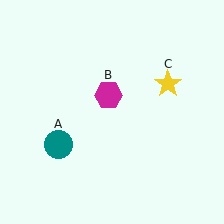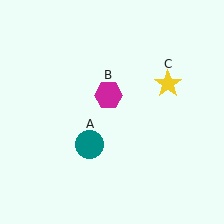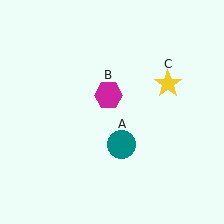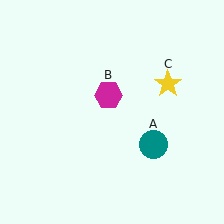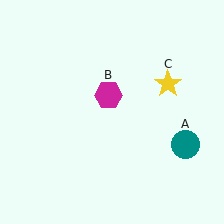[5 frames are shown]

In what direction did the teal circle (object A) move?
The teal circle (object A) moved right.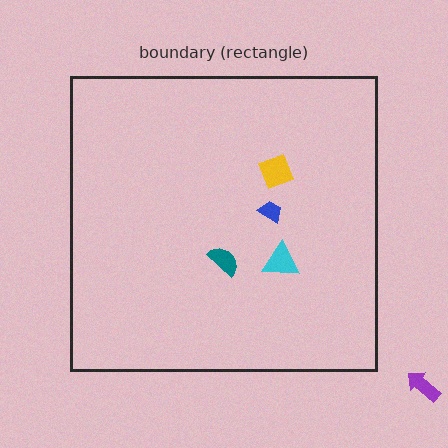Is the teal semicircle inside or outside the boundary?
Inside.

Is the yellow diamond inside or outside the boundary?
Inside.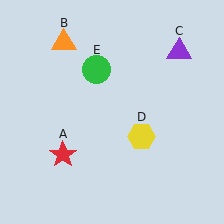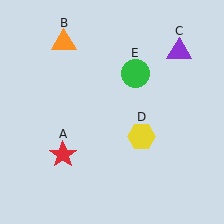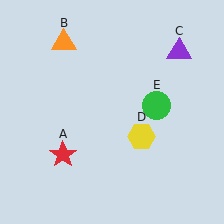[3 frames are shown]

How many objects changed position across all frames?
1 object changed position: green circle (object E).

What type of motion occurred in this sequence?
The green circle (object E) rotated clockwise around the center of the scene.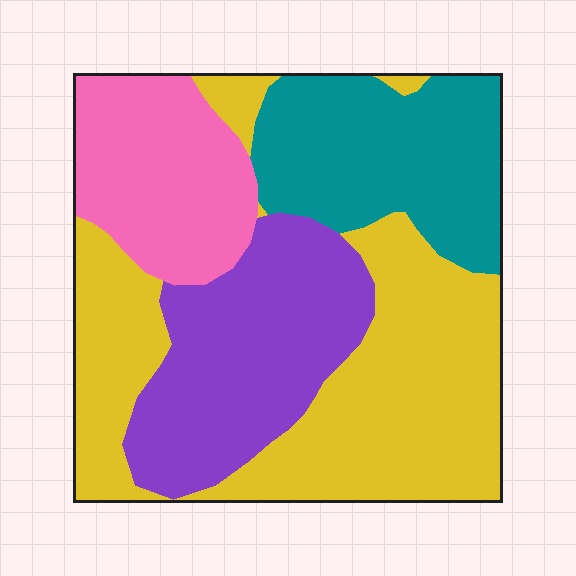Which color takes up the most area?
Yellow, at roughly 40%.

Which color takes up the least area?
Pink, at roughly 15%.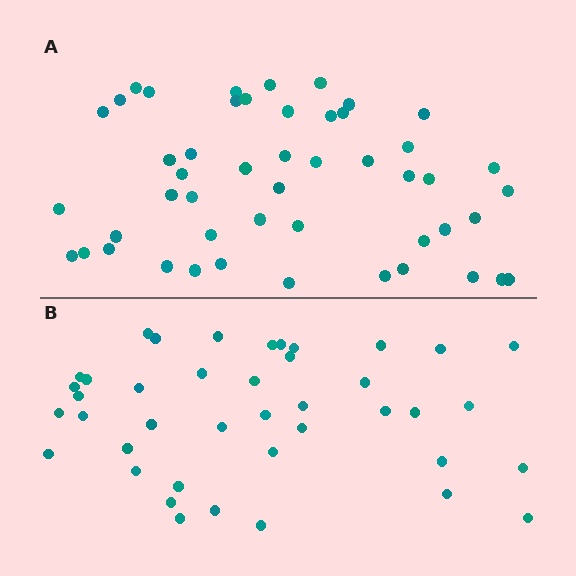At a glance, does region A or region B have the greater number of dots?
Region A (the top region) has more dots.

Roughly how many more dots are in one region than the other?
Region A has roughly 8 or so more dots than region B.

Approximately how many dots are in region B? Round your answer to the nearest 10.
About 40 dots. (The exact count is 41, which rounds to 40.)